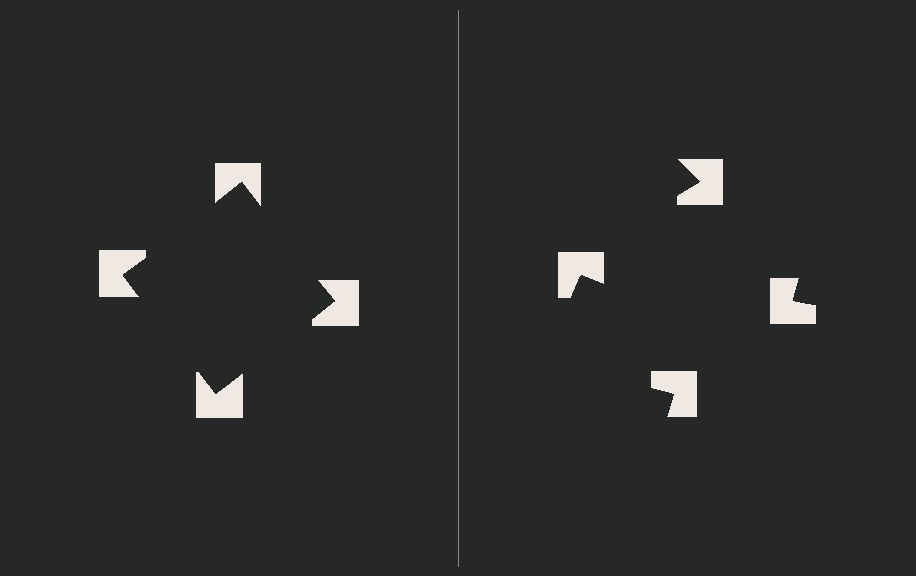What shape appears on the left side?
An illusory square.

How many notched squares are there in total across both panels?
8 — 4 on each side.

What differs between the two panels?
The notched squares are positioned identically on both sides; only the wedge orientations differ. On the left they align to a square; on the right they are misaligned.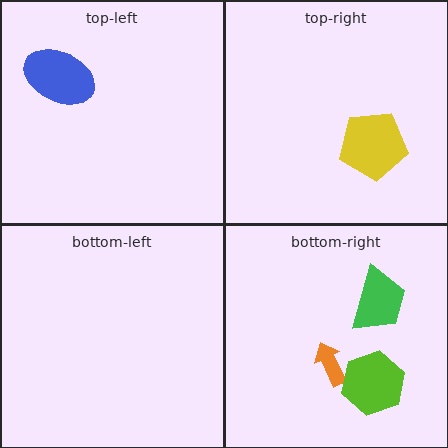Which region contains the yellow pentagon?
The top-right region.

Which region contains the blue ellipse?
The top-left region.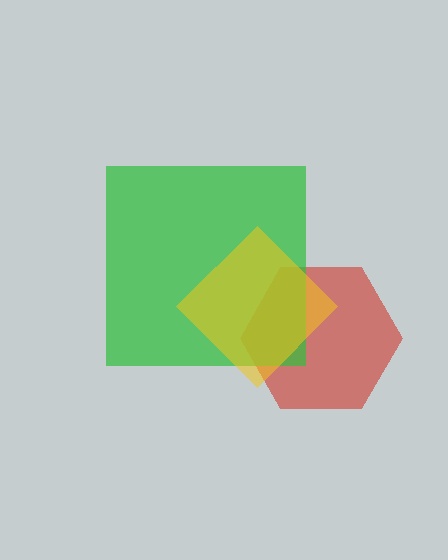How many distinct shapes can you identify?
There are 3 distinct shapes: a red hexagon, a green square, a yellow diamond.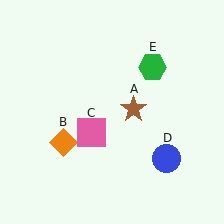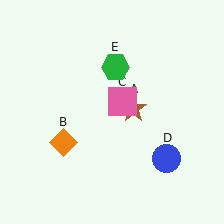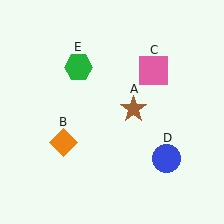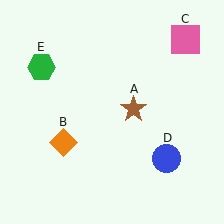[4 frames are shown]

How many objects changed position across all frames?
2 objects changed position: pink square (object C), green hexagon (object E).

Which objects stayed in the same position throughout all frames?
Brown star (object A) and orange diamond (object B) and blue circle (object D) remained stationary.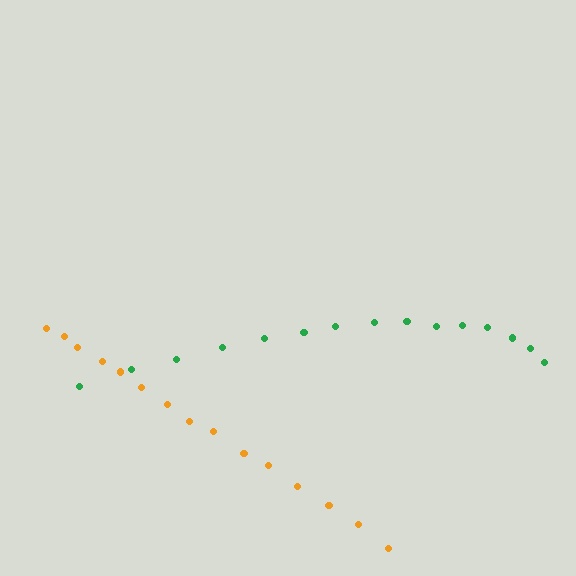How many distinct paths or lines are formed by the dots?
There are 2 distinct paths.